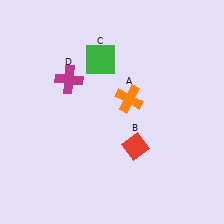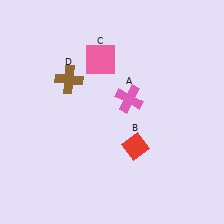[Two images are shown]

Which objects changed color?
A changed from orange to pink. C changed from green to pink. D changed from magenta to brown.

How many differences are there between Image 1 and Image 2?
There are 3 differences between the two images.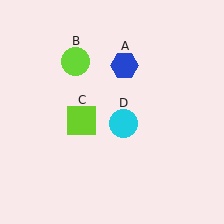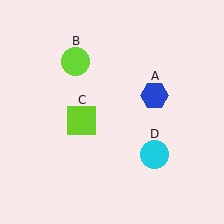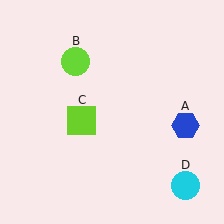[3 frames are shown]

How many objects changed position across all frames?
2 objects changed position: blue hexagon (object A), cyan circle (object D).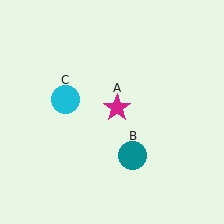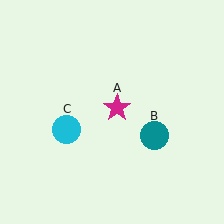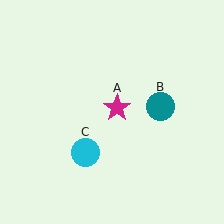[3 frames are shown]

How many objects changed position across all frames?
2 objects changed position: teal circle (object B), cyan circle (object C).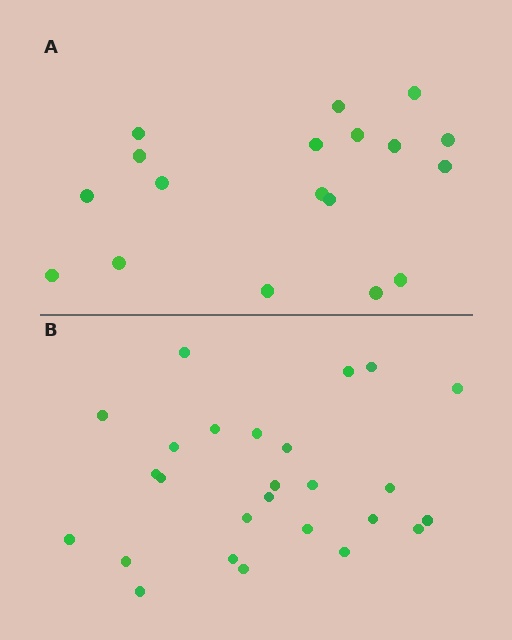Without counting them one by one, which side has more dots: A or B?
Region B (the bottom region) has more dots.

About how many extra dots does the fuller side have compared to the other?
Region B has roughly 8 or so more dots than region A.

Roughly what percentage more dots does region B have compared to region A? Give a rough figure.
About 45% more.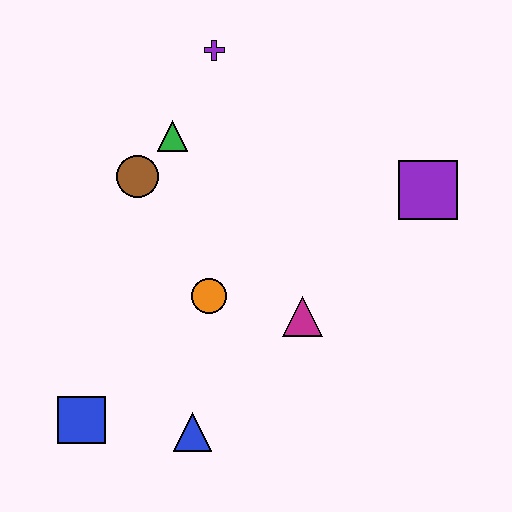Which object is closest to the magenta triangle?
The orange circle is closest to the magenta triangle.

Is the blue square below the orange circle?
Yes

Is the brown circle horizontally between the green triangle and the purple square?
No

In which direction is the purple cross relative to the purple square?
The purple cross is to the left of the purple square.